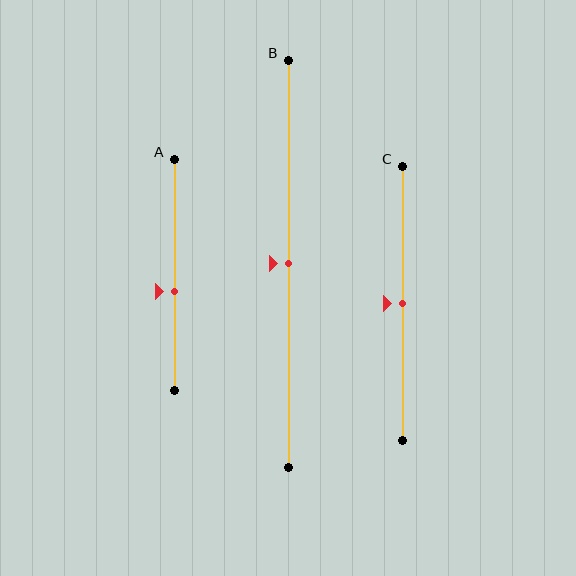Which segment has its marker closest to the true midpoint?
Segment B has its marker closest to the true midpoint.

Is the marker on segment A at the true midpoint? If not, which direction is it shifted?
No, the marker on segment A is shifted downward by about 7% of the segment length.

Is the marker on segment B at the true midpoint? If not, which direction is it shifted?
Yes, the marker on segment B is at the true midpoint.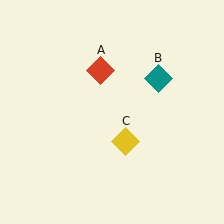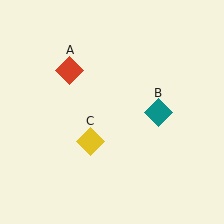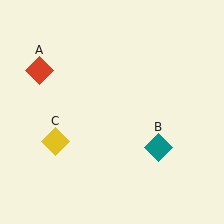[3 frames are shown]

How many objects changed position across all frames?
3 objects changed position: red diamond (object A), teal diamond (object B), yellow diamond (object C).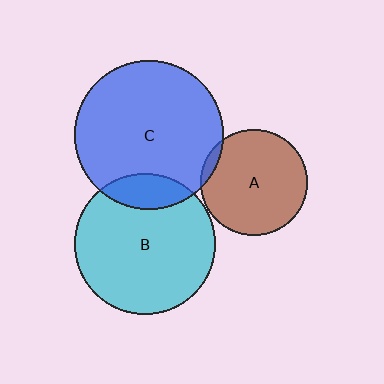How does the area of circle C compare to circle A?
Approximately 1.9 times.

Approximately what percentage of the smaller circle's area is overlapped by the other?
Approximately 5%.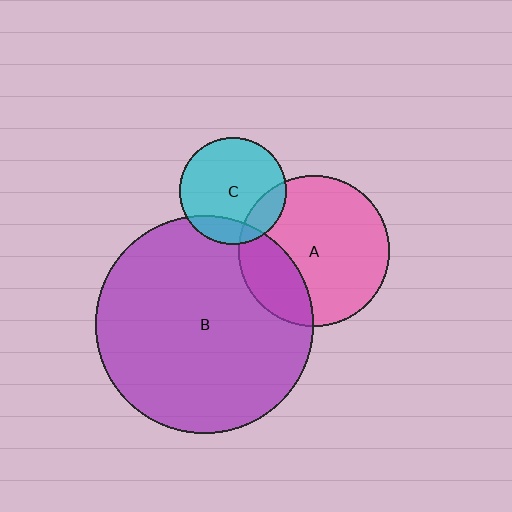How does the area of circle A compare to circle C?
Approximately 2.0 times.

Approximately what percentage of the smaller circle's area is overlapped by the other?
Approximately 15%.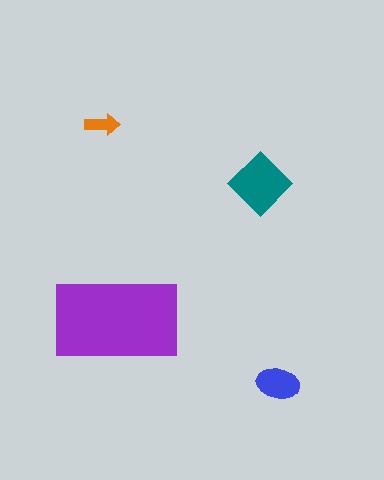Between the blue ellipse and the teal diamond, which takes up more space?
The teal diamond.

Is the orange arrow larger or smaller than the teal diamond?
Smaller.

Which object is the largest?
The purple rectangle.